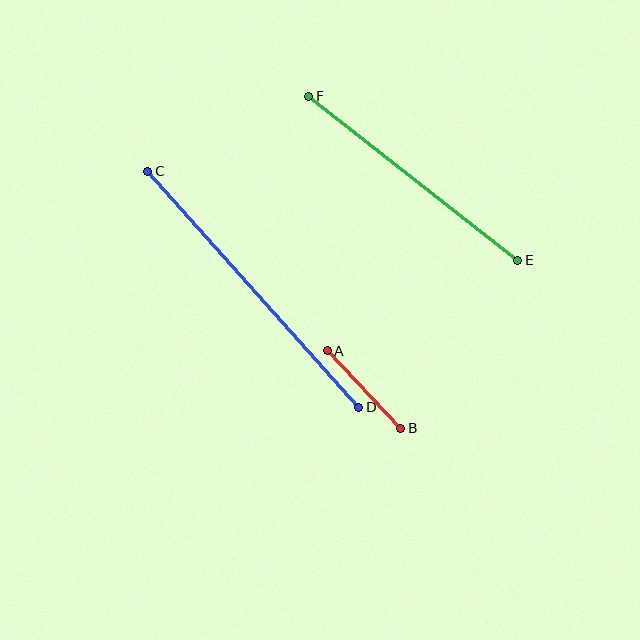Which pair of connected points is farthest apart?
Points C and D are farthest apart.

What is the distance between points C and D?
The distance is approximately 317 pixels.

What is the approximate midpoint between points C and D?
The midpoint is at approximately (253, 289) pixels.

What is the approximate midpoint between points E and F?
The midpoint is at approximately (413, 178) pixels.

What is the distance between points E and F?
The distance is approximately 266 pixels.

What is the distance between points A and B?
The distance is approximately 107 pixels.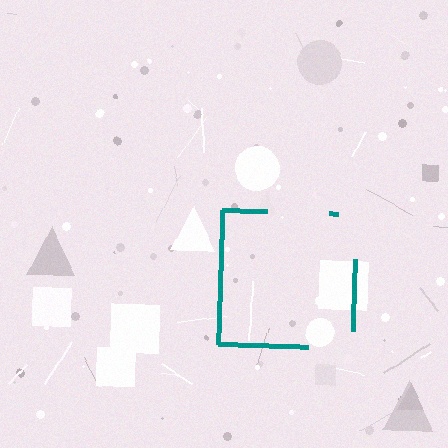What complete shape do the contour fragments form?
The contour fragments form a square.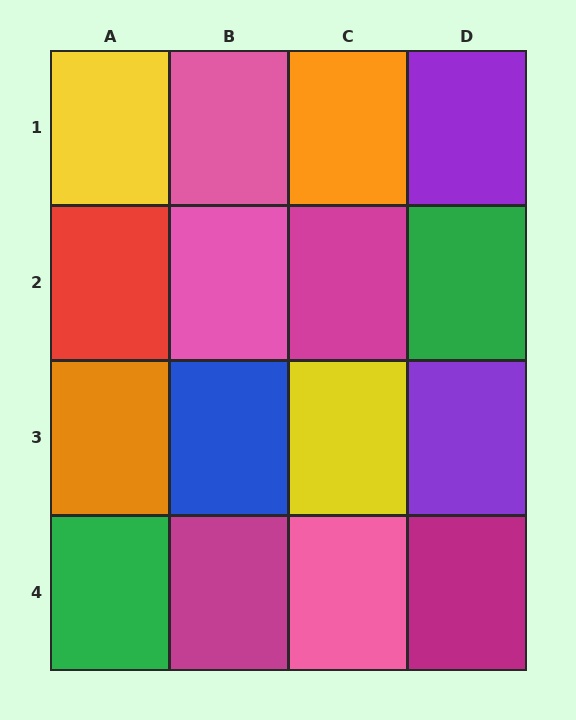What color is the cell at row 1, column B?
Pink.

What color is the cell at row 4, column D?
Magenta.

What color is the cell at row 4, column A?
Green.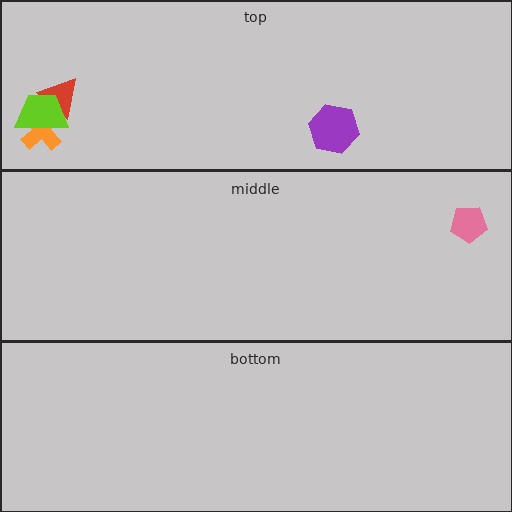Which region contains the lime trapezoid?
The top region.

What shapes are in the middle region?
The pink pentagon.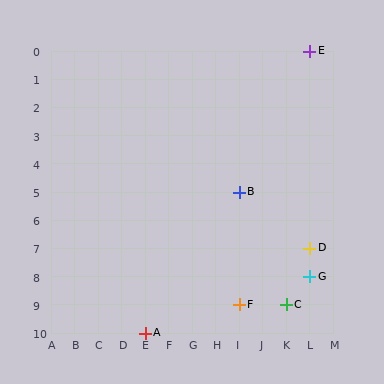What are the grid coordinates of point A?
Point A is at grid coordinates (E, 10).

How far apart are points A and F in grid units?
Points A and F are 4 columns and 1 row apart (about 4.1 grid units diagonally).